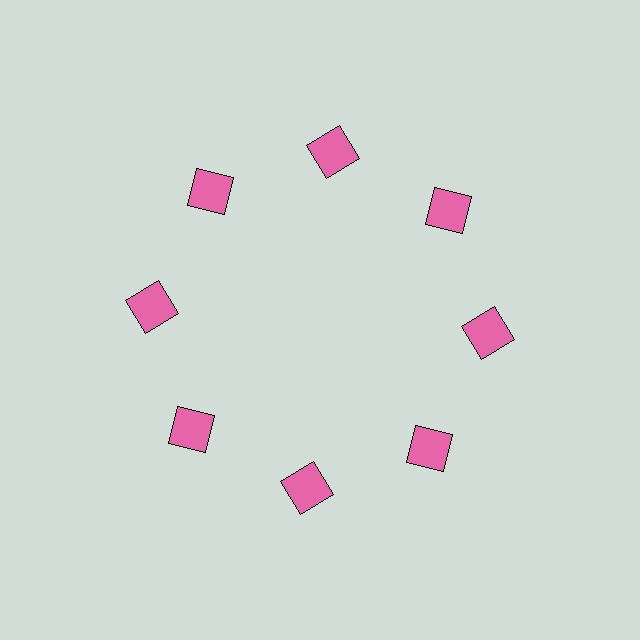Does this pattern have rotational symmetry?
Yes, this pattern has 8-fold rotational symmetry. It looks the same after rotating 45 degrees around the center.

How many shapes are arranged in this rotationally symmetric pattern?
There are 8 shapes, arranged in 8 groups of 1.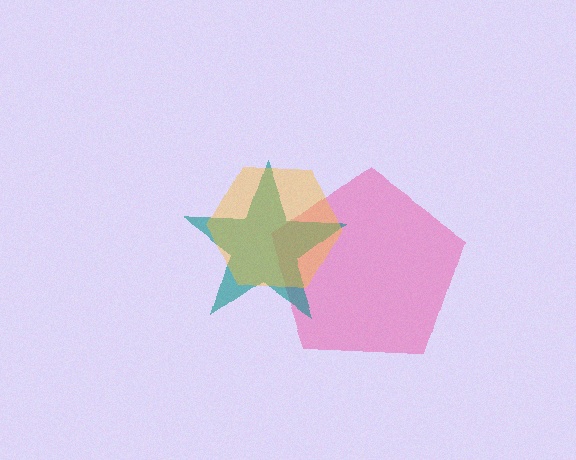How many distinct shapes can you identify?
There are 3 distinct shapes: a pink pentagon, a teal star, a yellow hexagon.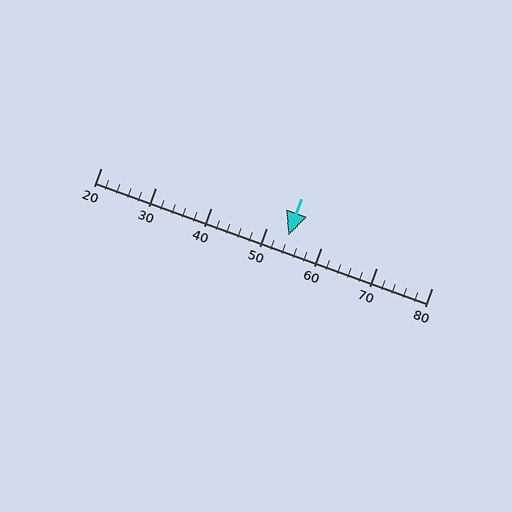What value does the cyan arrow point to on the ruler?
The cyan arrow points to approximately 54.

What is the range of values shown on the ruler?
The ruler shows values from 20 to 80.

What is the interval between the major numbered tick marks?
The major tick marks are spaced 10 units apart.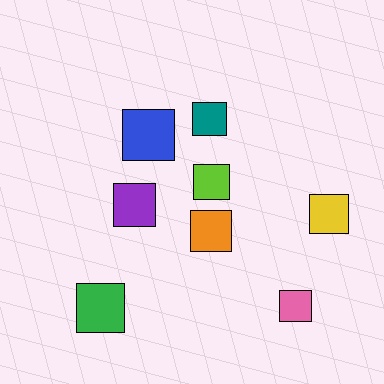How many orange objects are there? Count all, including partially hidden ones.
There is 1 orange object.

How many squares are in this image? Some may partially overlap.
There are 8 squares.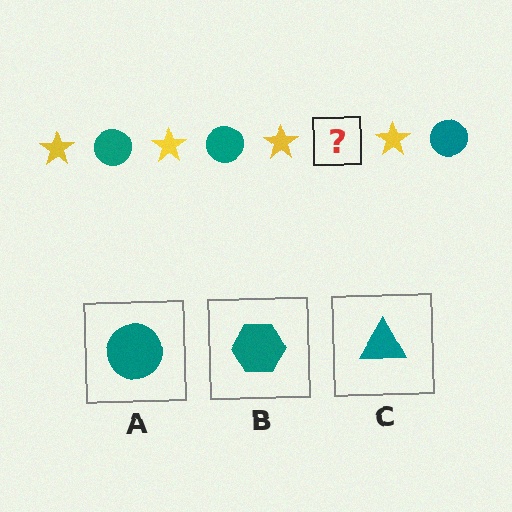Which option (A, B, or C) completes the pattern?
A.